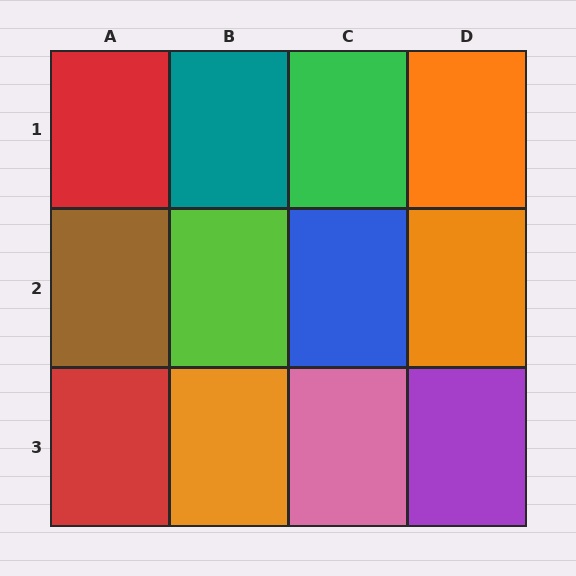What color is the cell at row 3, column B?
Orange.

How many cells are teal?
1 cell is teal.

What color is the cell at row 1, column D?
Orange.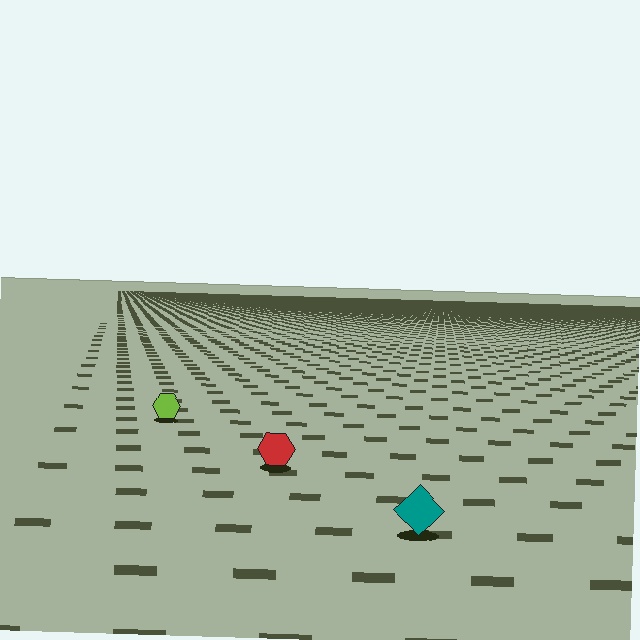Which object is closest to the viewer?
The teal diamond is closest. The texture marks near it are larger and more spread out.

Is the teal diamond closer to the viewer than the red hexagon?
Yes. The teal diamond is closer — you can tell from the texture gradient: the ground texture is coarser near it.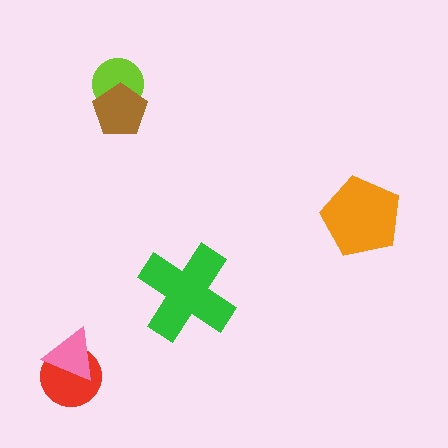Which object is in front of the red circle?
The pink triangle is in front of the red circle.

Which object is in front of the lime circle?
The brown pentagon is in front of the lime circle.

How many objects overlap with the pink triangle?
1 object overlaps with the pink triangle.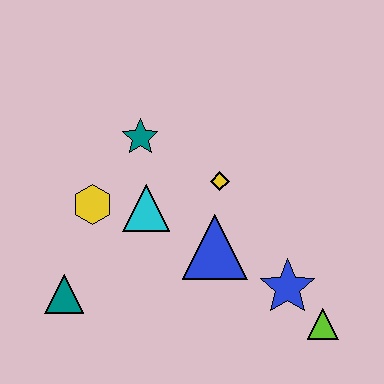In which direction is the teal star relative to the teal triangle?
The teal star is above the teal triangle.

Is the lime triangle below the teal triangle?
Yes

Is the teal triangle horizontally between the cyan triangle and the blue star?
No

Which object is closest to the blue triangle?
The yellow diamond is closest to the blue triangle.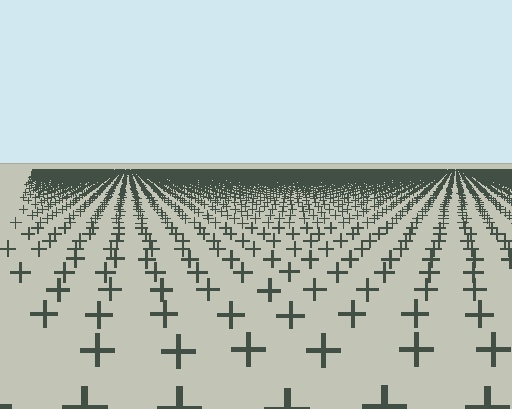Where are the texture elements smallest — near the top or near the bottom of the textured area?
Near the top.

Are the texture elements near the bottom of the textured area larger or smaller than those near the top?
Larger. Near the bottom, elements are closer to the viewer and appear at a bigger on-screen size.